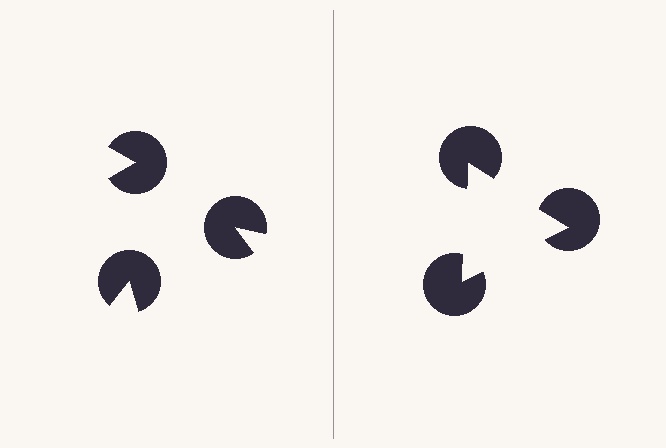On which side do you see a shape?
An illusory triangle appears on the right side. On the left side the wedge cuts are rotated, so no coherent shape forms.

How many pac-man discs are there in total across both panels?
6 — 3 on each side.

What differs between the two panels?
The pac-man discs are positioned identically on both sides; only the wedge orientations differ. On the right they align to a triangle; on the left they are misaligned.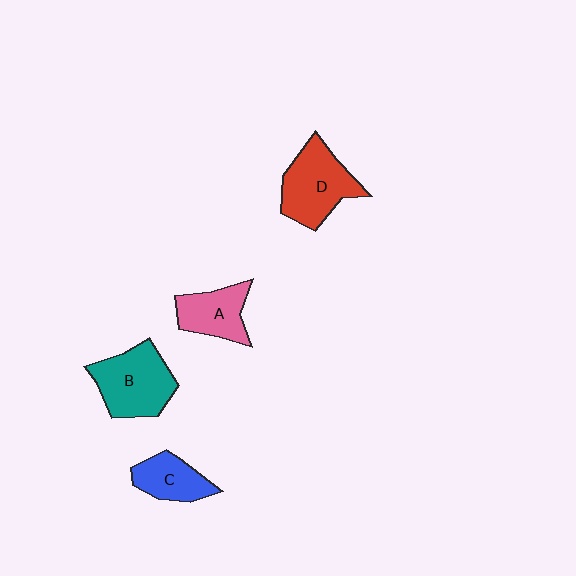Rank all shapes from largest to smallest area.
From largest to smallest: B (teal), D (red), A (pink), C (blue).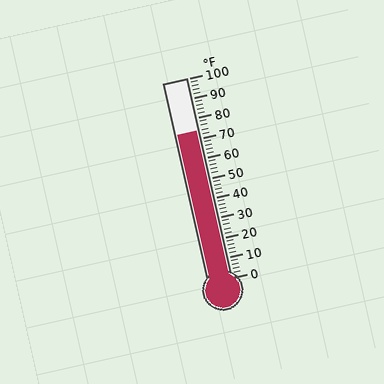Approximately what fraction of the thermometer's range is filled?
The thermometer is filled to approximately 75% of its range.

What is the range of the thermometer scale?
The thermometer scale ranges from 0°F to 100°F.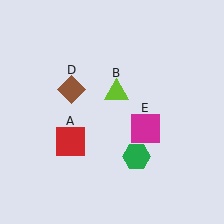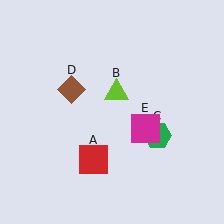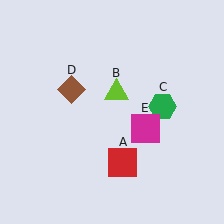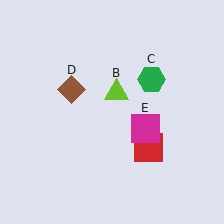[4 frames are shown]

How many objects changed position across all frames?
2 objects changed position: red square (object A), green hexagon (object C).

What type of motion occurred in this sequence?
The red square (object A), green hexagon (object C) rotated counterclockwise around the center of the scene.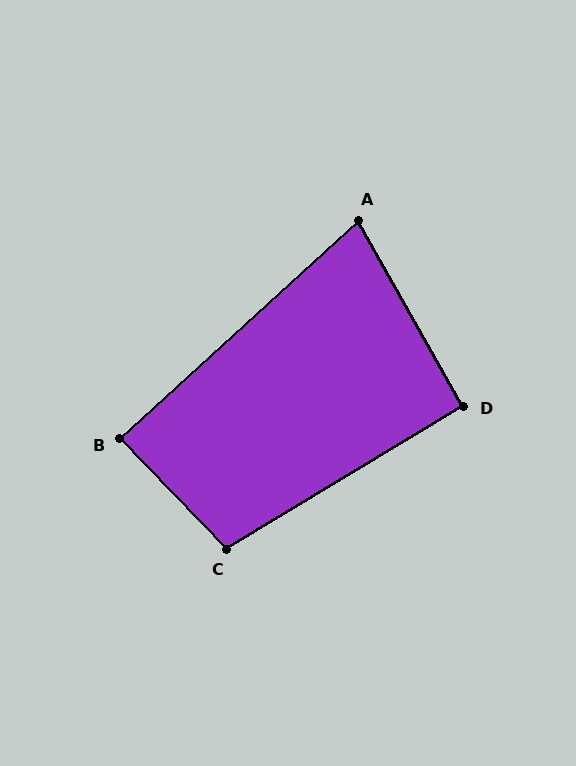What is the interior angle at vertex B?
Approximately 89 degrees (approximately right).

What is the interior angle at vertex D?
Approximately 91 degrees (approximately right).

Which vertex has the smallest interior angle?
A, at approximately 77 degrees.